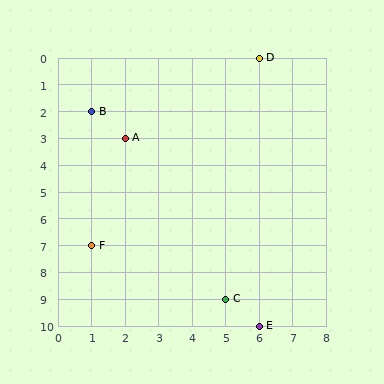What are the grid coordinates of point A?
Point A is at grid coordinates (2, 3).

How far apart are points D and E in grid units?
Points D and E are 10 rows apart.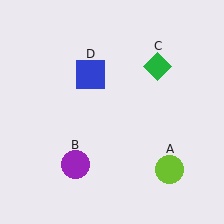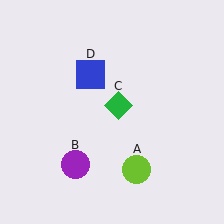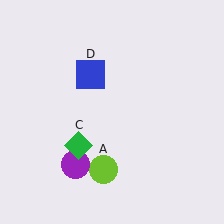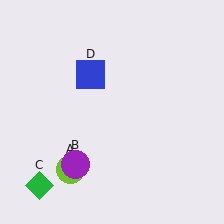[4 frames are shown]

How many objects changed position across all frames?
2 objects changed position: lime circle (object A), green diamond (object C).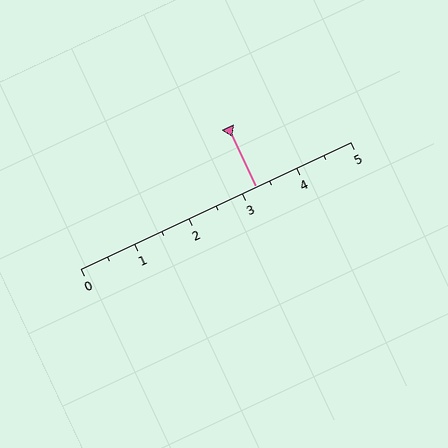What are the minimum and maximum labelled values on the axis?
The axis runs from 0 to 5.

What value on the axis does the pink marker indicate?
The marker indicates approximately 3.2.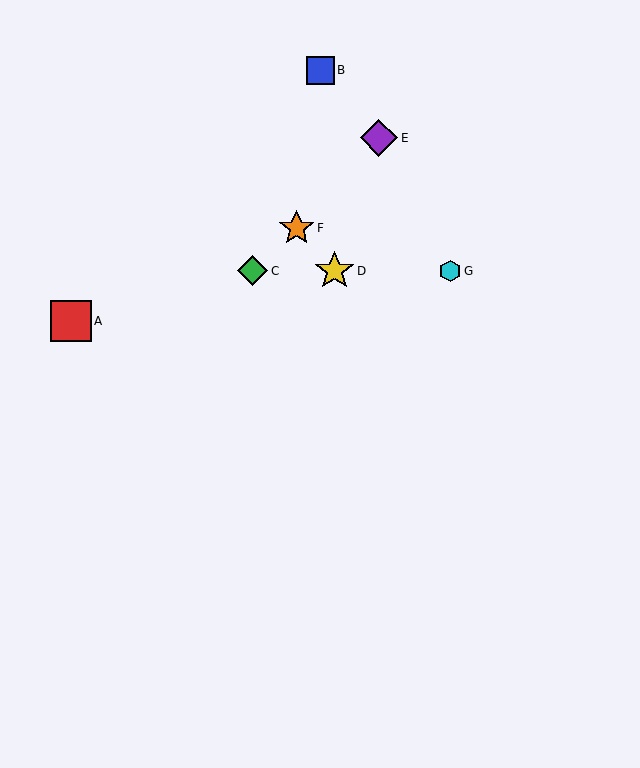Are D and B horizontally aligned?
No, D is at y≈271 and B is at y≈70.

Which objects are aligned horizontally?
Objects C, D, G are aligned horizontally.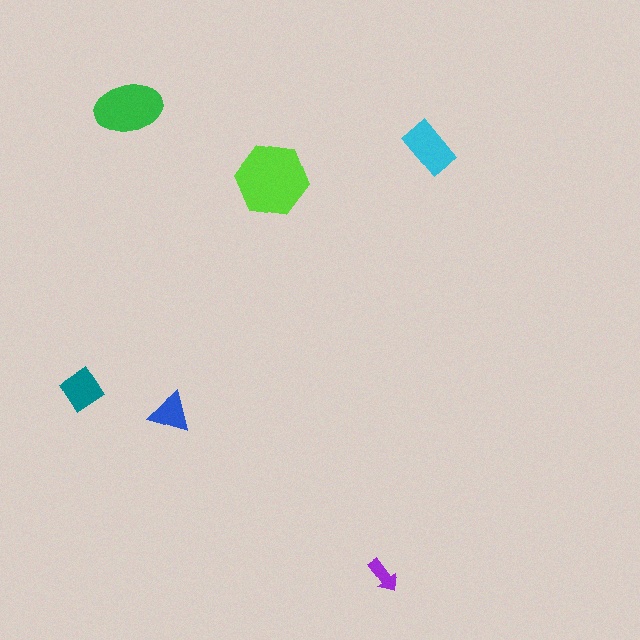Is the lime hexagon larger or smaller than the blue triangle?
Larger.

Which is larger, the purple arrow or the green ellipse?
The green ellipse.